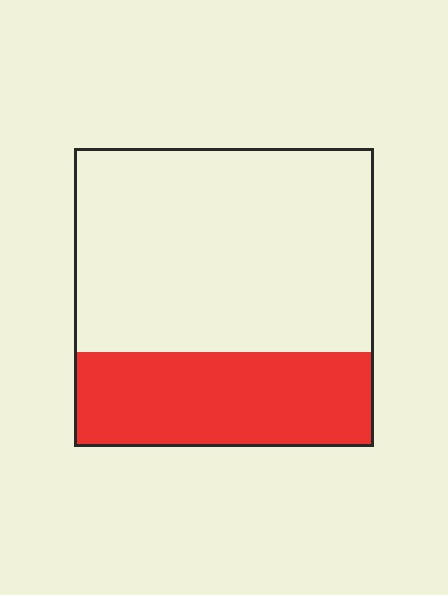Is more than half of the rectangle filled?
No.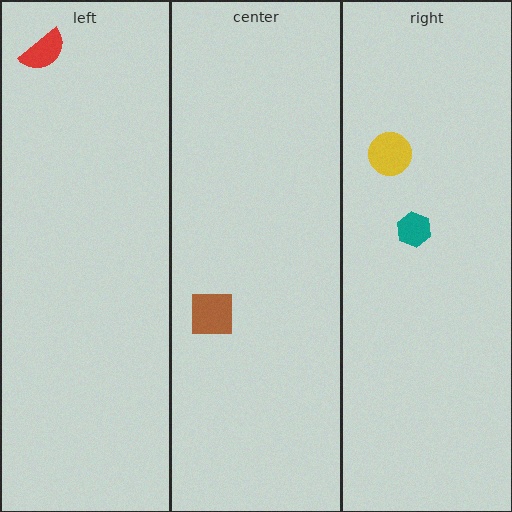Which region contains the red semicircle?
The left region.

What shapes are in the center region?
The brown square.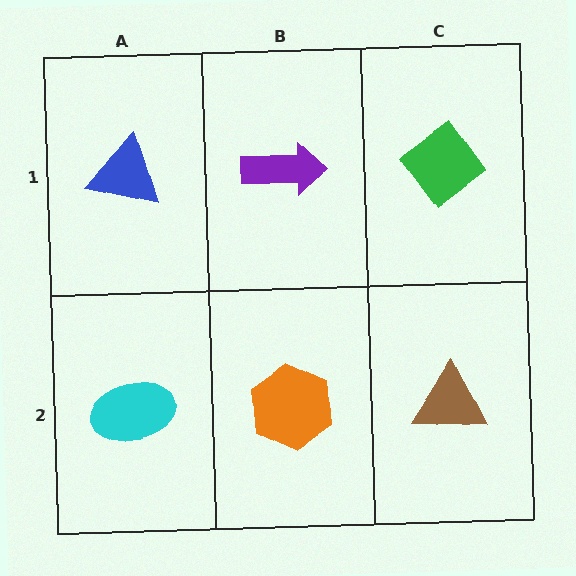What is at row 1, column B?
A purple arrow.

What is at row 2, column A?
A cyan ellipse.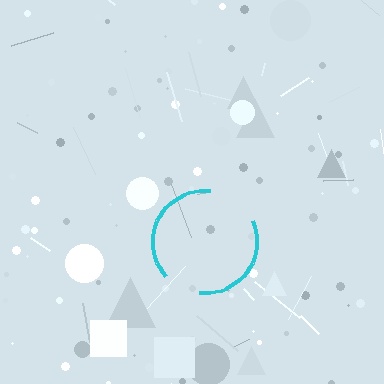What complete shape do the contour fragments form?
The contour fragments form a circle.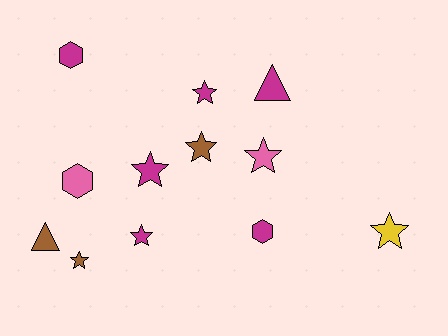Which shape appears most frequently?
Star, with 7 objects.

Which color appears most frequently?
Magenta, with 6 objects.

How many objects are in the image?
There are 12 objects.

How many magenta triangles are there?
There is 1 magenta triangle.